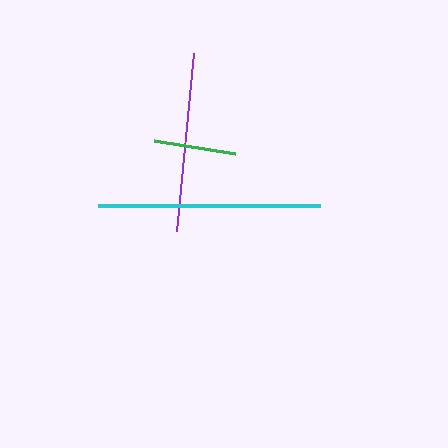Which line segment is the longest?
The cyan line is the longest at approximately 222 pixels.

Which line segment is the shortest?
The green line is the shortest at approximately 82 pixels.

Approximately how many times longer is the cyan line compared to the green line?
The cyan line is approximately 2.7 times the length of the green line.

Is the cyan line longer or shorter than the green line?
The cyan line is longer than the green line.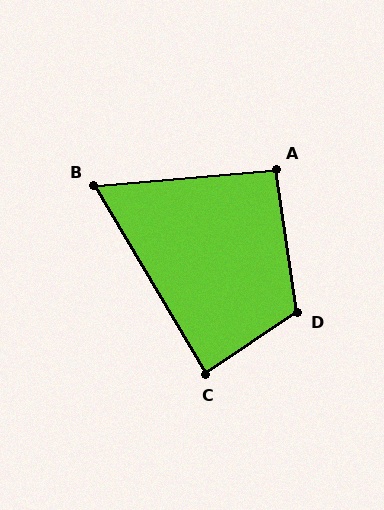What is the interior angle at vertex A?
Approximately 93 degrees (approximately right).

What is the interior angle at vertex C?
Approximately 87 degrees (approximately right).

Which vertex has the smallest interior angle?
B, at approximately 65 degrees.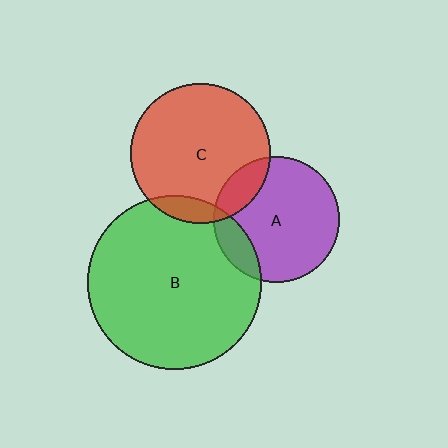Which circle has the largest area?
Circle B (green).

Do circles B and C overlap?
Yes.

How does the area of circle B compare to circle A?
Approximately 1.9 times.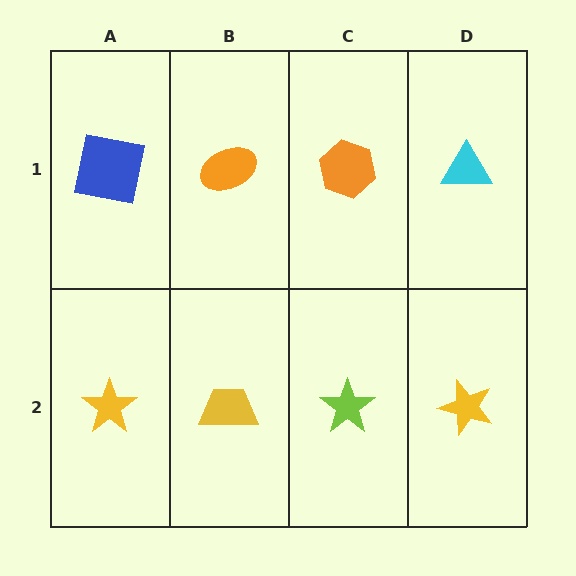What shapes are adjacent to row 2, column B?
An orange ellipse (row 1, column B), a yellow star (row 2, column A), a lime star (row 2, column C).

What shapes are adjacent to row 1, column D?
A yellow star (row 2, column D), an orange hexagon (row 1, column C).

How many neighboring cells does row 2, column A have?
2.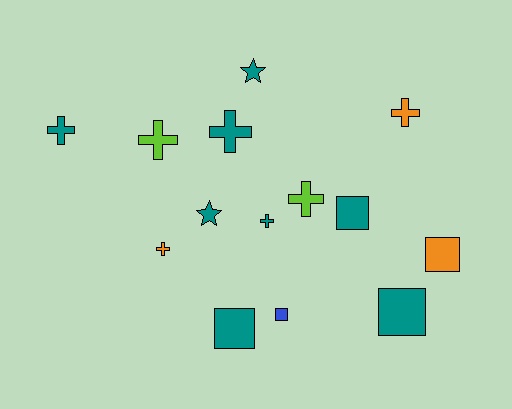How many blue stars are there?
There are no blue stars.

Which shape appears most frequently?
Cross, with 7 objects.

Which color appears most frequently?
Teal, with 8 objects.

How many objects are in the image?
There are 14 objects.